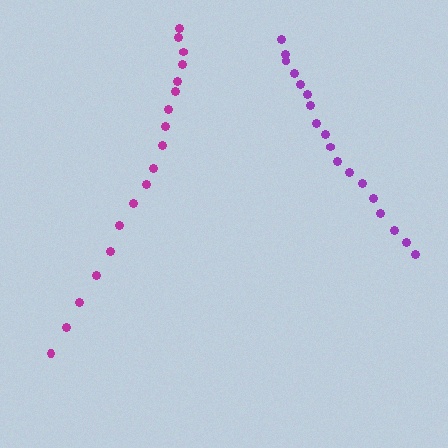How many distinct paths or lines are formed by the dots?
There are 2 distinct paths.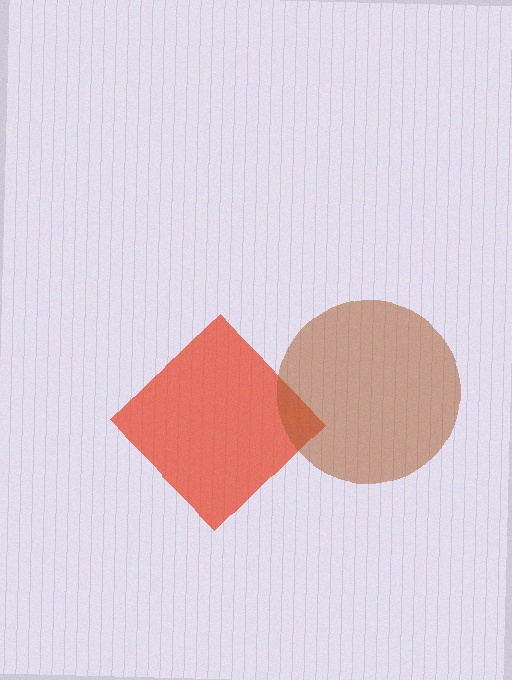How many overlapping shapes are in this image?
There are 2 overlapping shapes in the image.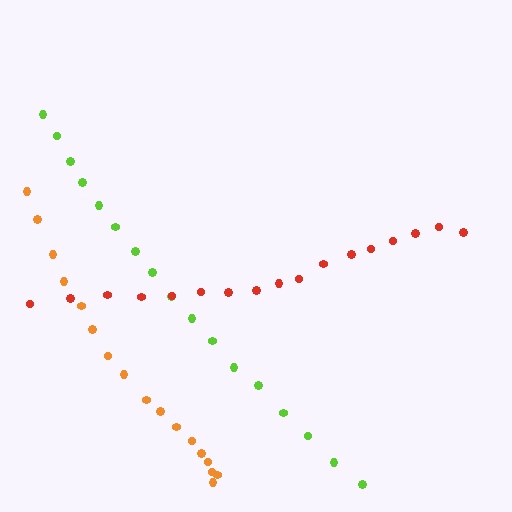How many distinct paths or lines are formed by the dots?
There are 3 distinct paths.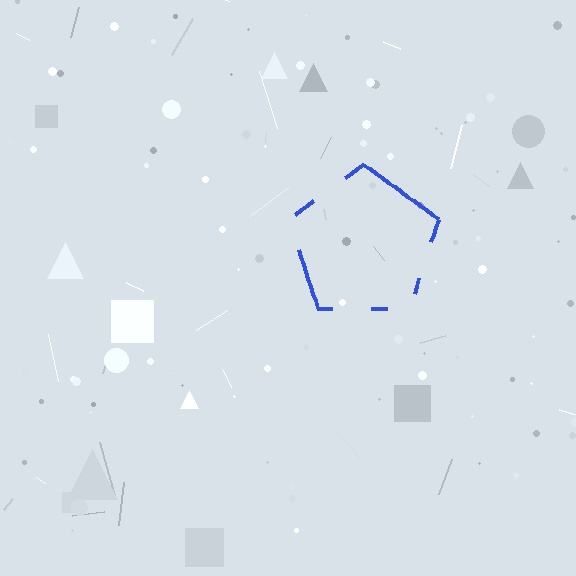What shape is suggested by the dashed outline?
The dashed outline suggests a pentagon.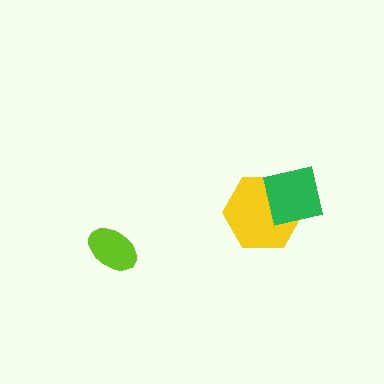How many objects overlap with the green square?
1 object overlaps with the green square.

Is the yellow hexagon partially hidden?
Yes, it is partially covered by another shape.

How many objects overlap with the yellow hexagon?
1 object overlaps with the yellow hexagon.